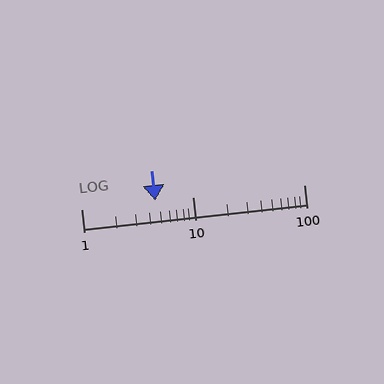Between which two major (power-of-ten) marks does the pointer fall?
The pointer is between 1 and 10.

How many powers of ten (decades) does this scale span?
The scale spans 2 decades, from 1 to 100.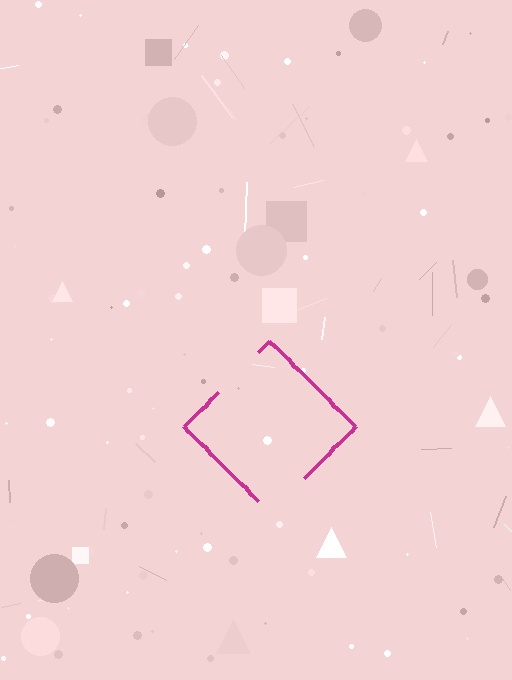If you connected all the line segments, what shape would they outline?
They would outline a diamond.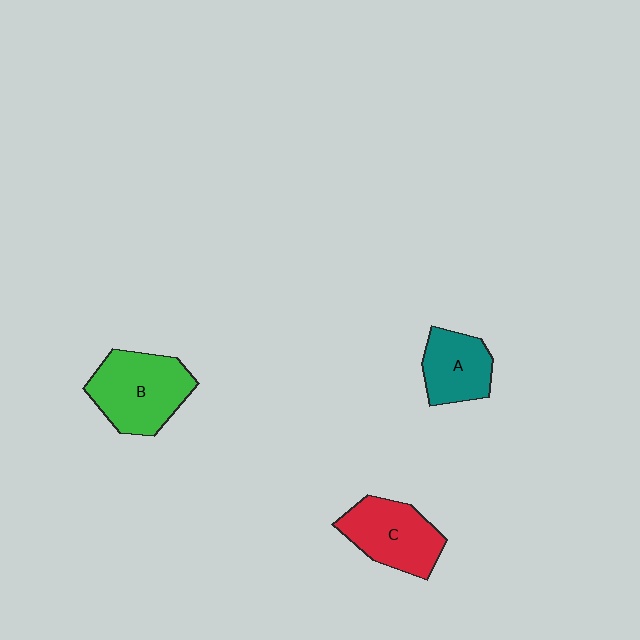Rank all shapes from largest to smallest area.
From largest to smallest: B (green), C (red), A (teal).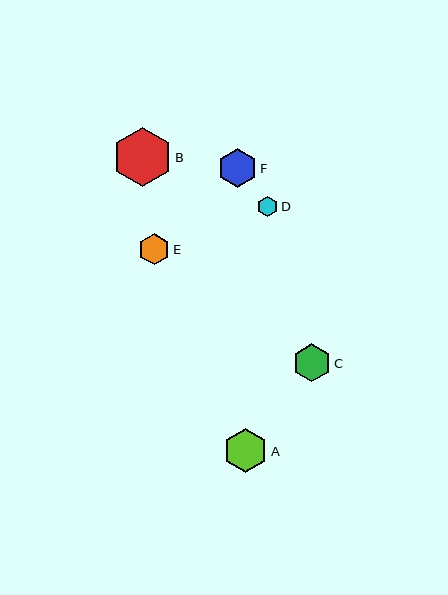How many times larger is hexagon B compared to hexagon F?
Hexagon B is approximately 1.5 times the size of hexagon F.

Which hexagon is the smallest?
Hexagon D is the smallest with a size of approximately 21 pixels.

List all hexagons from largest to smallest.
From largest to smallest: B, A, F, C, E, D.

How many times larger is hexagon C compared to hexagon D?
Hexagon C is approximately 1.8 times the size of hexagon D.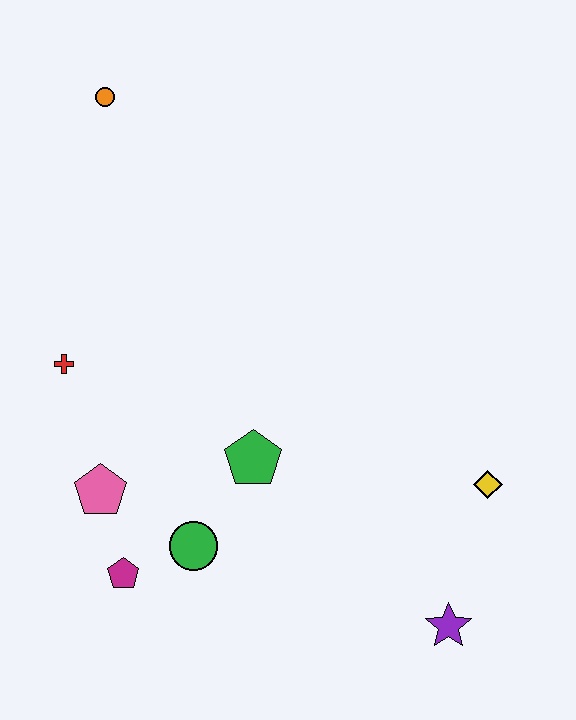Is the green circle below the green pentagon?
Yes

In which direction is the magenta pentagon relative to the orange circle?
The magenta pentagon is below the orange circle.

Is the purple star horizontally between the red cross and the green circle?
No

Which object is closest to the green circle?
The magenta pentagon is closest to the green circle.